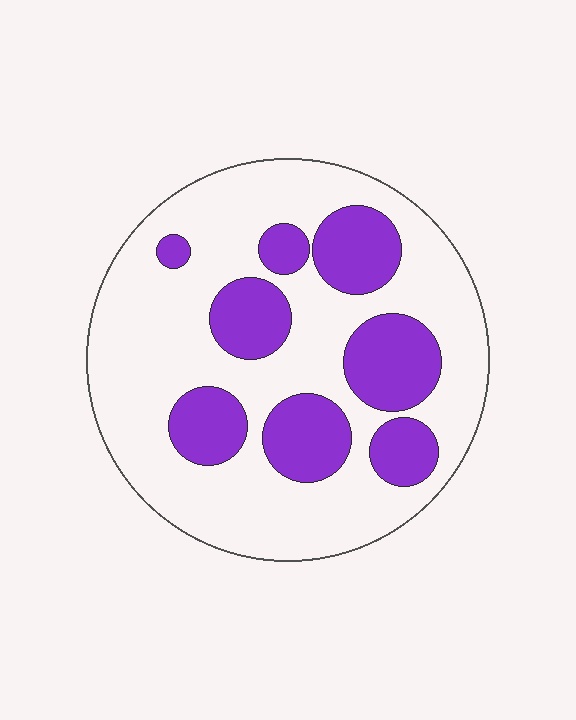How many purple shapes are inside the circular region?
8.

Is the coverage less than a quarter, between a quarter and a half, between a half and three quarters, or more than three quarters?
Between a quarter and a half.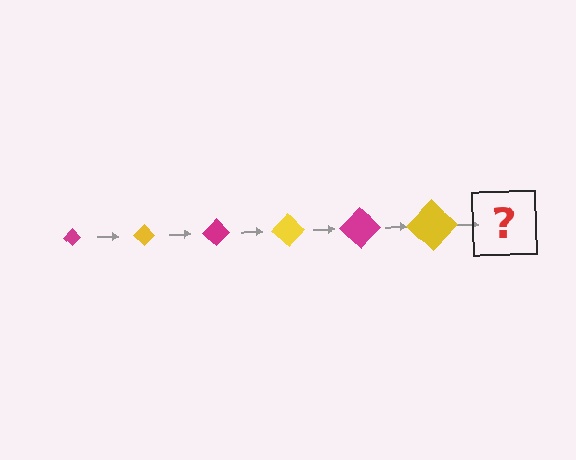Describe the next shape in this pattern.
It should be a magenta diamond, larger than the previous one.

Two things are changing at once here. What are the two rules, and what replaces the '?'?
The two rules are that the diamond grows larger each step and the color cycles through magenta and yellow. The '?' should be a magenta diamond, larger than the previous one.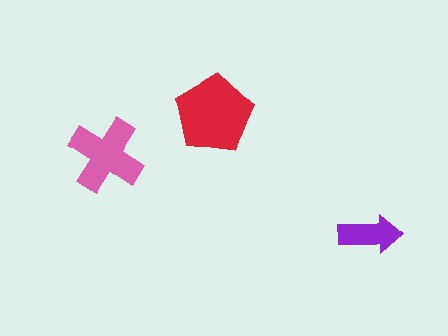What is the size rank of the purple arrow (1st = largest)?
3rd.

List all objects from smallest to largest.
The purple arrow, the pink cross, the red pentagon.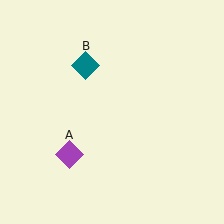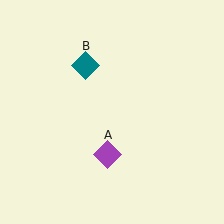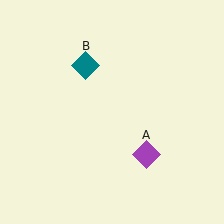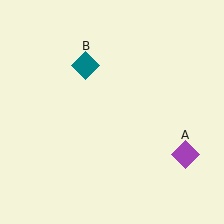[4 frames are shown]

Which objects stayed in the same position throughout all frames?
Teal diamond (object B) remained stationary.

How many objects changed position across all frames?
1 object changed position: purple diamond (object A).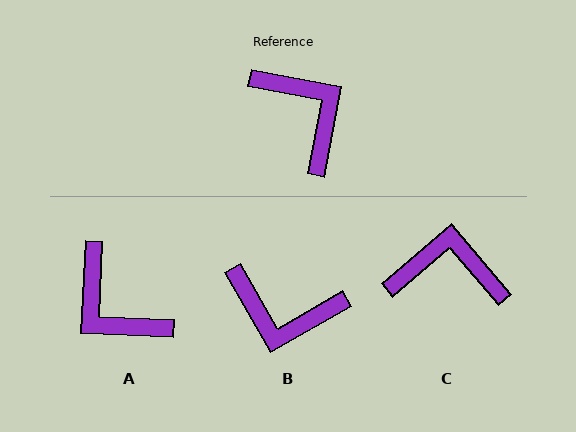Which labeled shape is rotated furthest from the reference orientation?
A, about 172 degrees away.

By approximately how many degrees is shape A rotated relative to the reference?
Approximately 172 degrees clockwise.